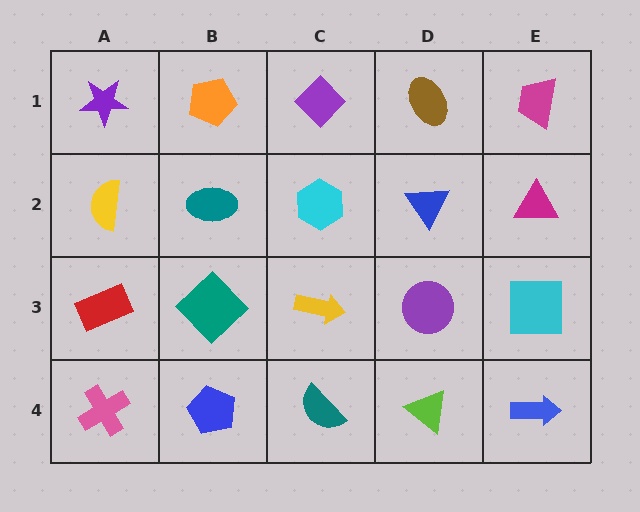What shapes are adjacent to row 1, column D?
A blue triangle (row 2, column D), a purple diamond (row 1, column C), a magenta trapezoid (row 1, column E).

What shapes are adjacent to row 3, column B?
A teal ellipse (row 2, column B), a blue pentagon (row 4, column B), a red rectangle (row 3, column A), a yellow arrow (row 3, column C).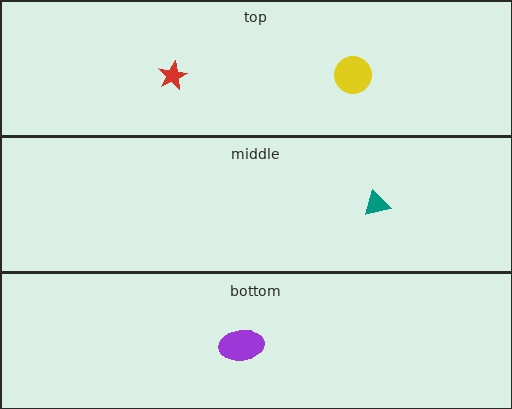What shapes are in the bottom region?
The purple ellipse.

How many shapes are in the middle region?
1.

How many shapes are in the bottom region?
1.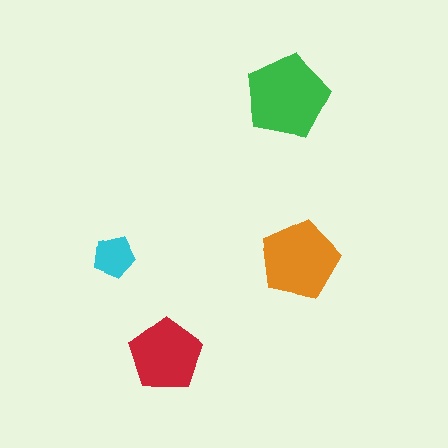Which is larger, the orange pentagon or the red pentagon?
The orange one.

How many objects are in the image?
There are 4 objects in the image.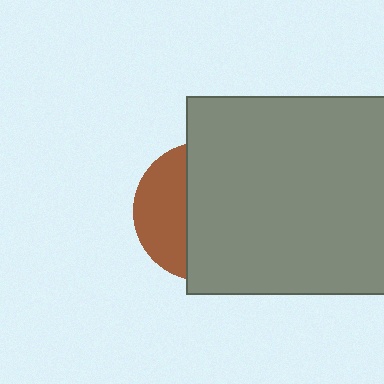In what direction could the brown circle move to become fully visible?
The brown circle could move left. That would shift it out from behind the gray rectangle entirely.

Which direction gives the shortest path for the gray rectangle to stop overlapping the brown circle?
Moving right gives the shortest separation.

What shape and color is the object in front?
The object in front is a gray rectangle.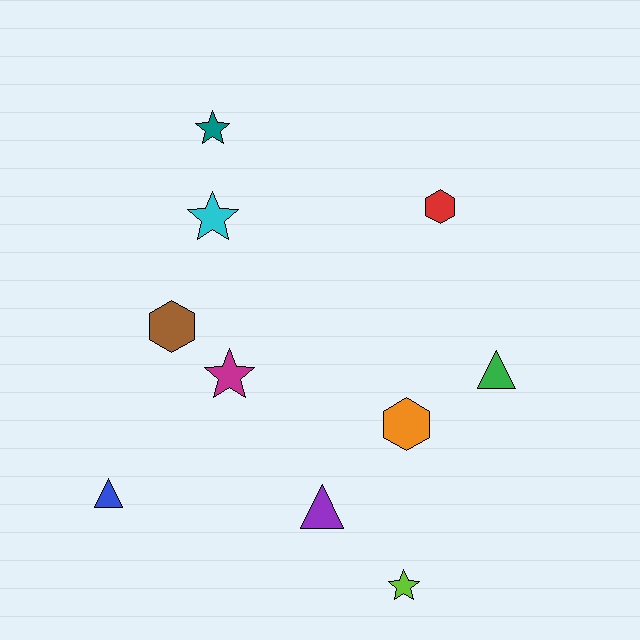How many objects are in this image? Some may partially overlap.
There are 10 objects.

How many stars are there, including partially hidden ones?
There are 4 stars.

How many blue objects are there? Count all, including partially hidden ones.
There is 1 blue object.